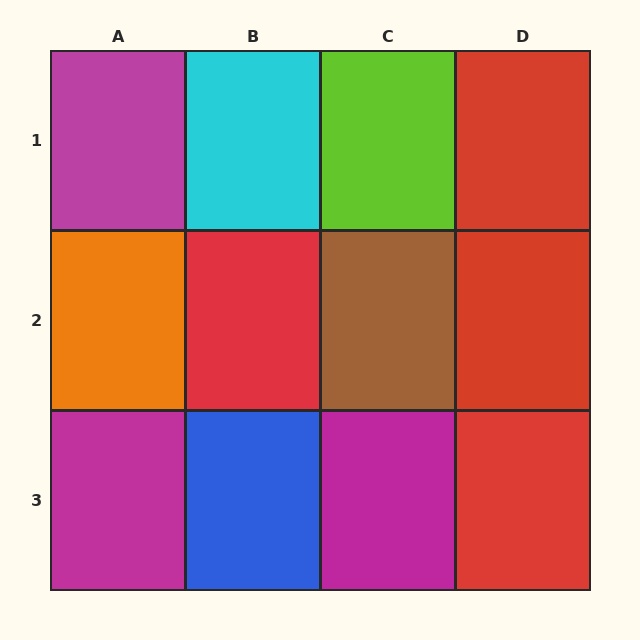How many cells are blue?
1 cell is blue.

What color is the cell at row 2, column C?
Brown.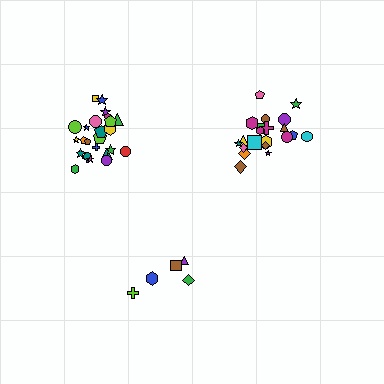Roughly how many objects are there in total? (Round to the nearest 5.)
Roughly 50 objects in total.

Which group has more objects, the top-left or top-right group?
The top-left group.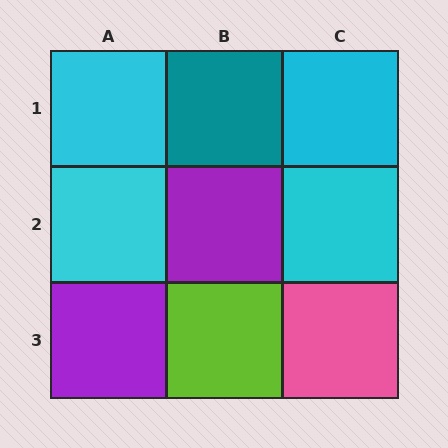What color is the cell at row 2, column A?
Cyan.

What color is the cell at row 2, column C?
Cyan.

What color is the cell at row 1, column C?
Cyan.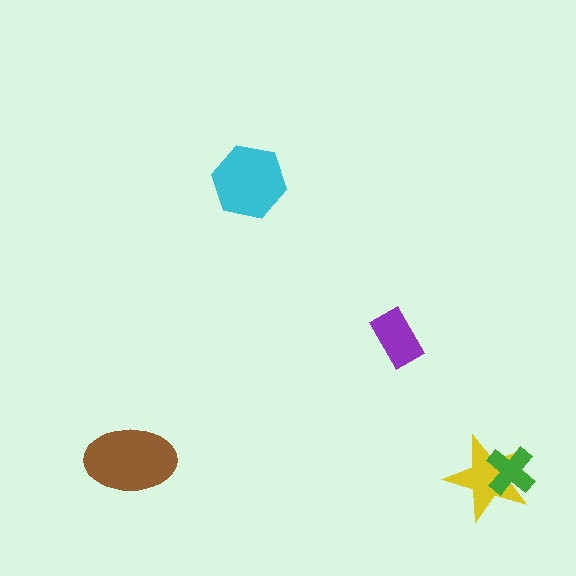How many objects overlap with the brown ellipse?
0 objects overlap with the brown ellipse.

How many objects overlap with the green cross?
1 object overlaps with the green cross.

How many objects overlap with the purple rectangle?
0 objects overlap with the purple rectangle.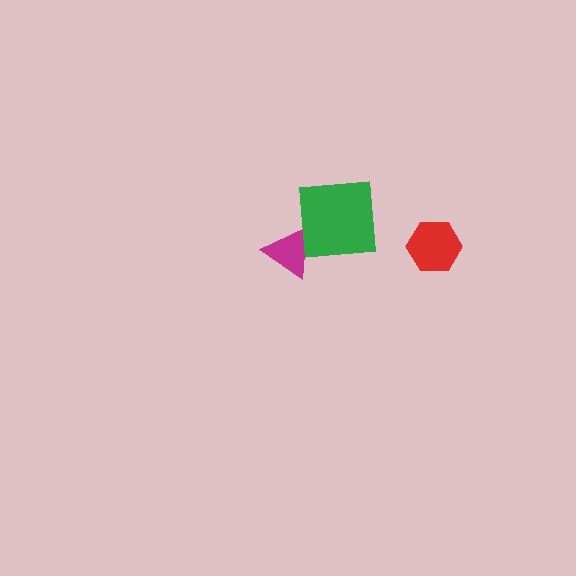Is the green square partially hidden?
No, no other shape covers it.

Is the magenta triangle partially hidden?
Yes, it is partially covered by another shape.